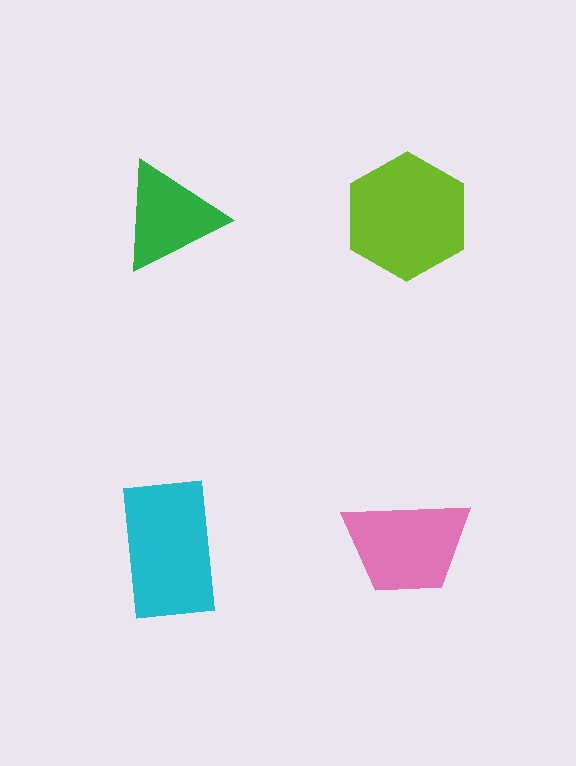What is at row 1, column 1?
A green triangle.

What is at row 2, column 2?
A pink trapezoid.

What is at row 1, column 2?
A lime hexagon.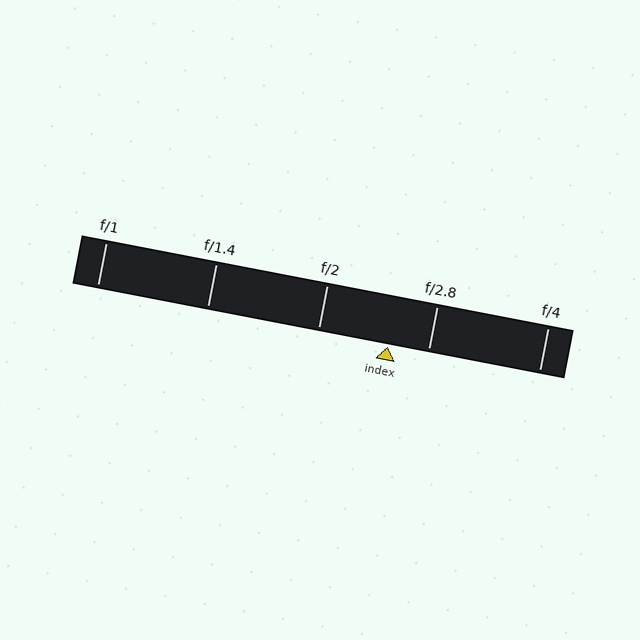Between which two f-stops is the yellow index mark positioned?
The index mark is between f/2 and f/2.8.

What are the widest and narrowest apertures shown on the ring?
The widest aperture shown is f/1 and the narrowest is f/4.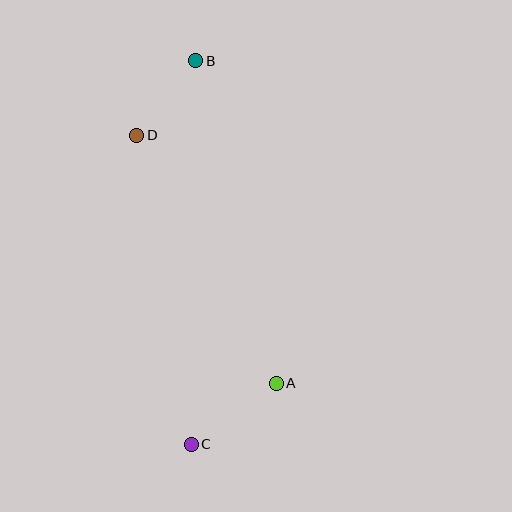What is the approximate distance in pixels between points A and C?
The distance between A and C is approximately 105 pixels.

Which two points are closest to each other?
Points B and D are closest to each other.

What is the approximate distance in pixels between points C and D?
The distance between C and D is approximately 314 pixels.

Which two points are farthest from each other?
Points B and C are farthest from each other.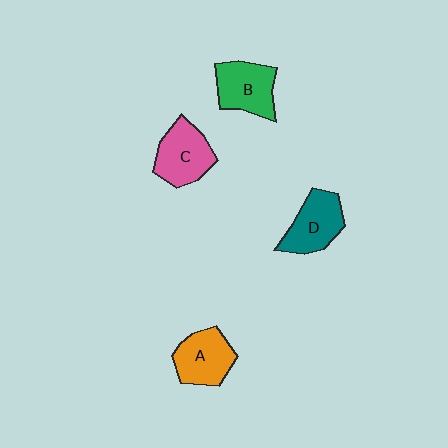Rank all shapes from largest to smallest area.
From largest to smallest: C (pink), D (teal), B (green), A (orange).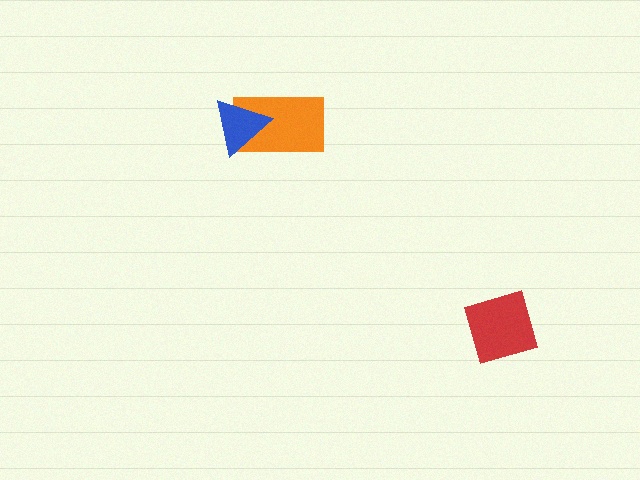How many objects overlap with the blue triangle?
1 object overlaps with the blue triangle.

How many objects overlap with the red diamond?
0 objects overlap with the red diamond.